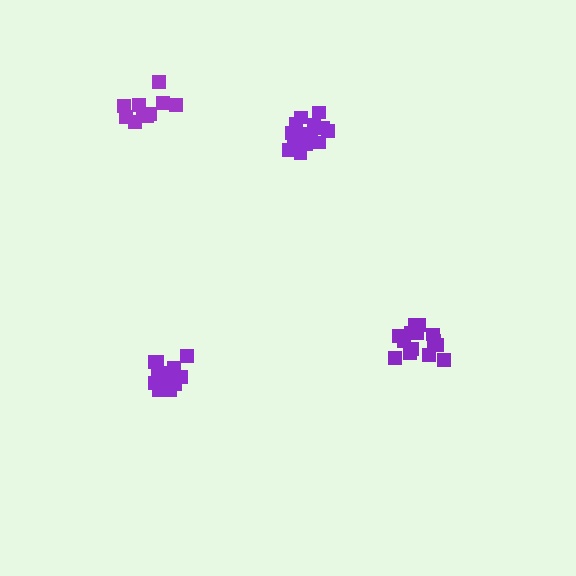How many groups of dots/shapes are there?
There are 4 groups.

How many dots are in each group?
Group 1: 15 dots, Group 2: 15 dots, Group 3: 14 dots, Group 4: 11 dots (55 total).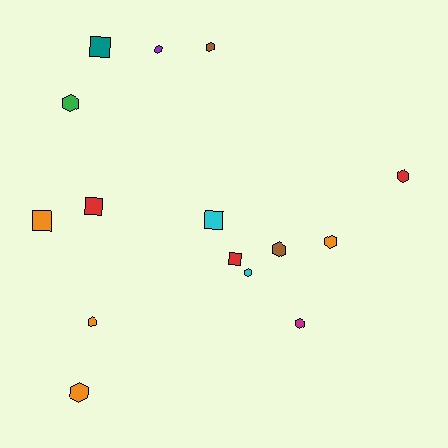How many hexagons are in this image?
There are 10 hexagons.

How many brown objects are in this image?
There are 2 brown objects.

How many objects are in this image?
There are 15 objects.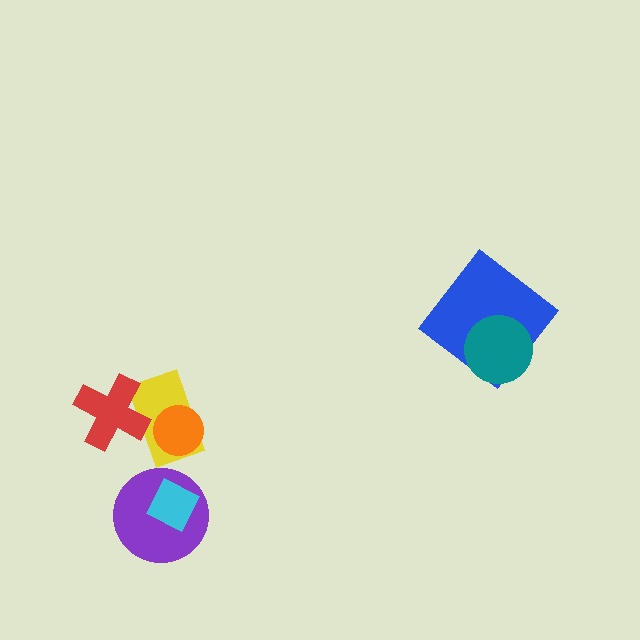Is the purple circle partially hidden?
Yes, it is partially covered by another shape.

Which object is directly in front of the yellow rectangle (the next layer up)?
The orange circle is directly in front of the yellow rectangle.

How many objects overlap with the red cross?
1 object overlaps with the red cross.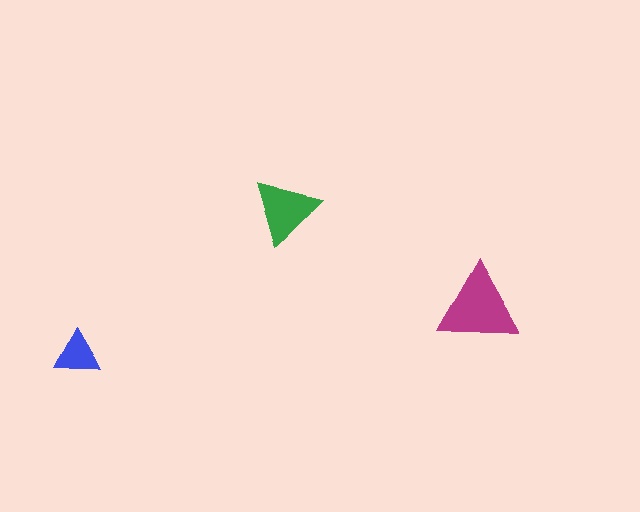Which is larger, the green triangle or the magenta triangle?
The magenta one.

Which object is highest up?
The green triangle is topmost.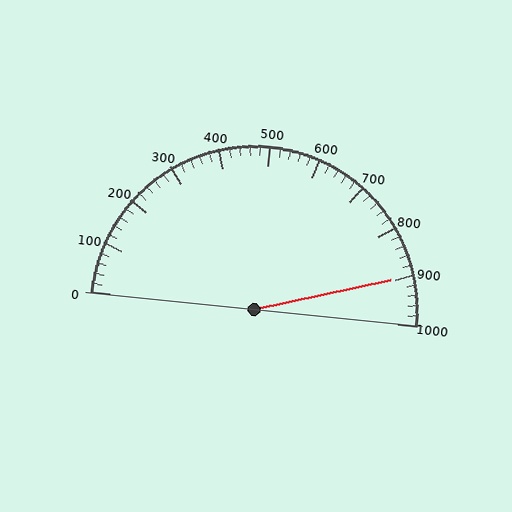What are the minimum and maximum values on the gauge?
The gauge ranges from 0 to 1000.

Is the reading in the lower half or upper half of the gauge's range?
The reading is in the upper half of the range (0 to 1000).